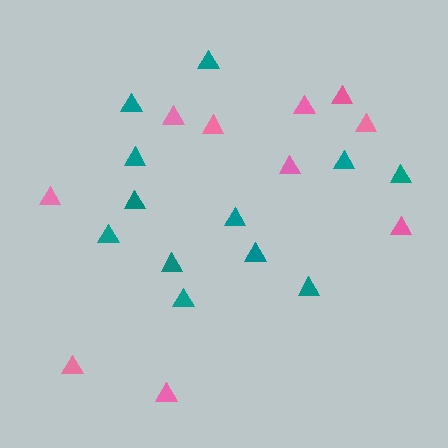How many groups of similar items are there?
There are 2 groups: one group of teal triangles (12) and one group of pink triangles (10).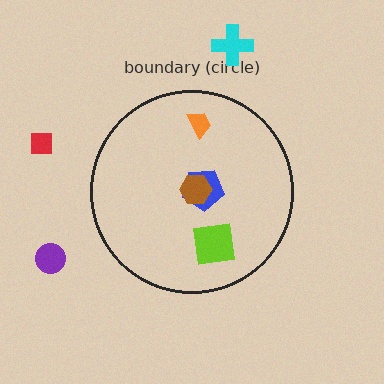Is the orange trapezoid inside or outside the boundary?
Inside.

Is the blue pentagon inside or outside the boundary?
Inside.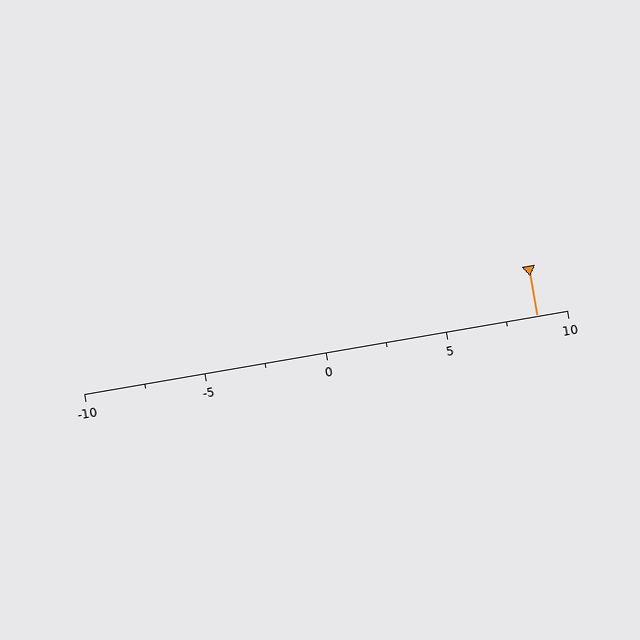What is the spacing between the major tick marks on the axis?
The major ticks are spaced 5 apart.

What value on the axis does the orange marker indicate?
The marker indicates approximately 8.8.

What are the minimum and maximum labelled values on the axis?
The axis runs from -10 to 10.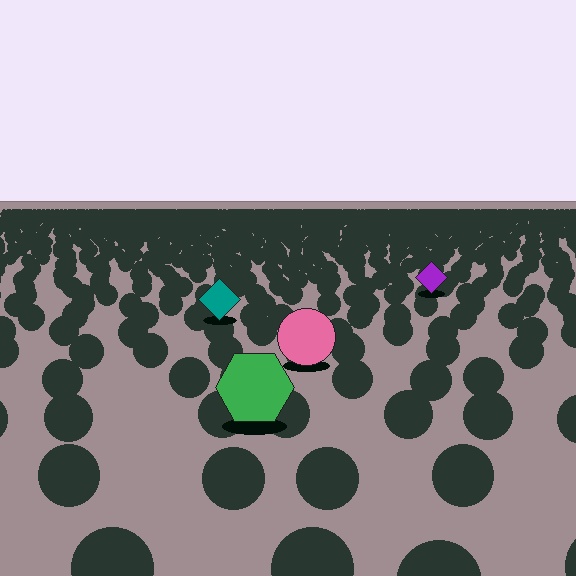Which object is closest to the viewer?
The green hexagon is closest. The texture marks near it are larger and more spread out.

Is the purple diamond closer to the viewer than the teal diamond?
No. The teal diamond is closer — you can tell from the texture gradient: the ground texture is coarser near it.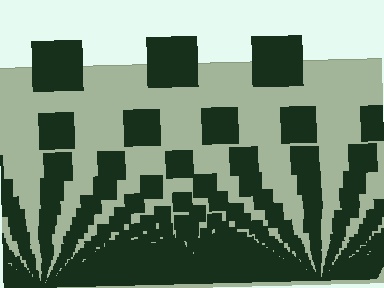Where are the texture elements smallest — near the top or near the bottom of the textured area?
Near the bottom.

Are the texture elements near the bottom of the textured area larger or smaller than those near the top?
Smaller. The gradient is inverted — elements near the bottom are smaller and denser.